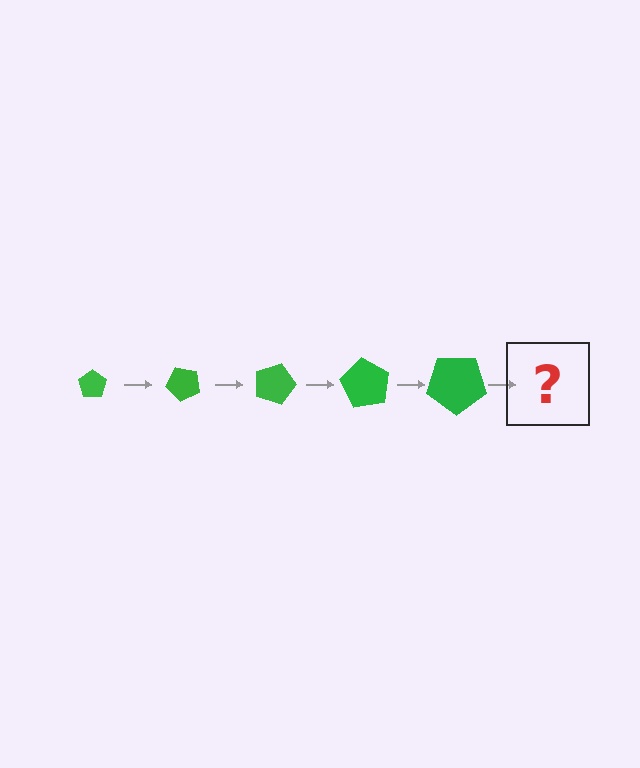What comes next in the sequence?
The next element should be a pentagon, larger than the previous one and rotated 225 degrees from the start.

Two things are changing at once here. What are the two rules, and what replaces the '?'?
The two rules are that the pentagon grows larger each step and it rotates 45 degrees each step. The '?' should be a pentagon, larger than the previous one and rotated 225 degrees from the start.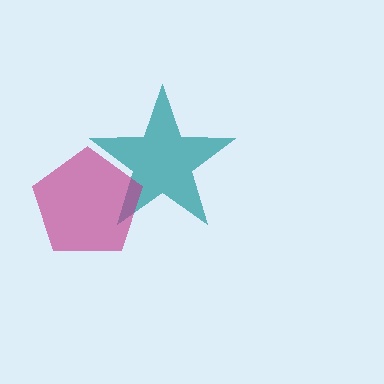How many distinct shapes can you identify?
There are 2 distinct shapes: a teal star, a magenta pentagon.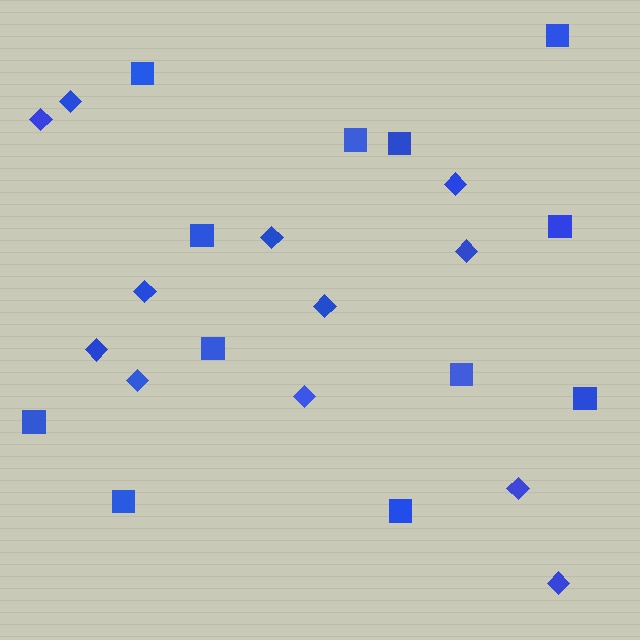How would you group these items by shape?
There are 2 groups: one group of diamonds (12) and one group of squares (12).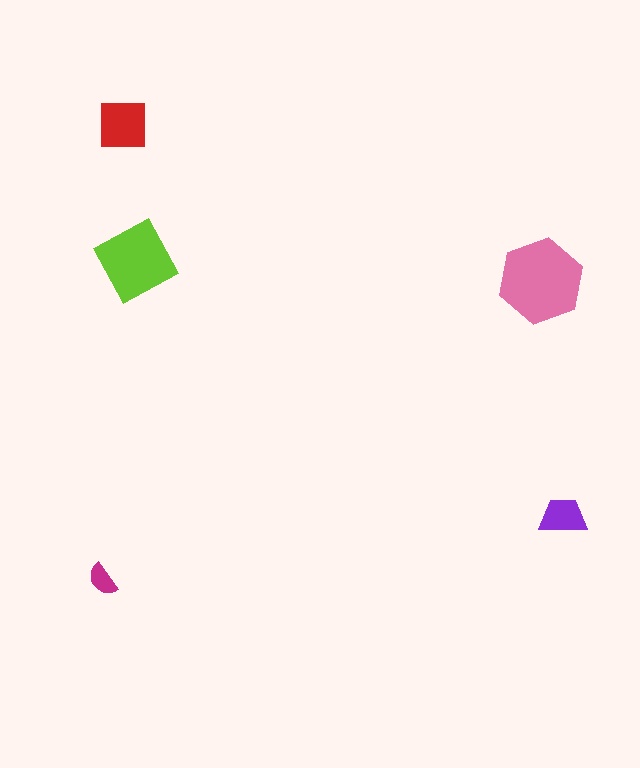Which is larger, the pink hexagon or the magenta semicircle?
The pink hexagon.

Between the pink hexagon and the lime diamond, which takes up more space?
The pink hexagon.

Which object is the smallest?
The magenta semicircle.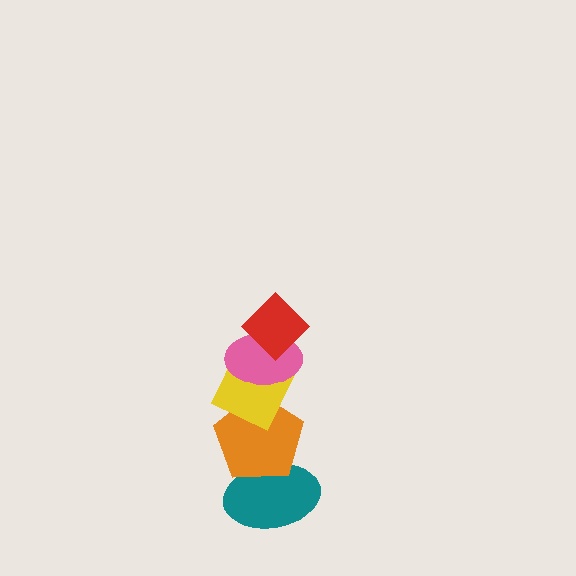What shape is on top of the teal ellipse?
The orange pentagon is on top of the teal ellipse.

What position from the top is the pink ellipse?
The pink ellipse is 2nd from the top.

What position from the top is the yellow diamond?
The yellow diamond is 3rd from the top.